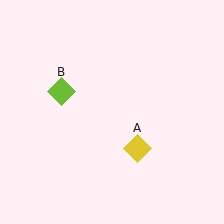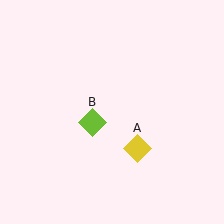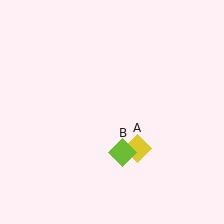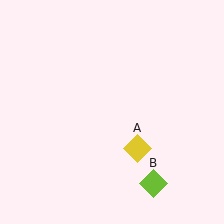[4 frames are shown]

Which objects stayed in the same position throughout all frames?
Yellow diamond (object A) remained stationary.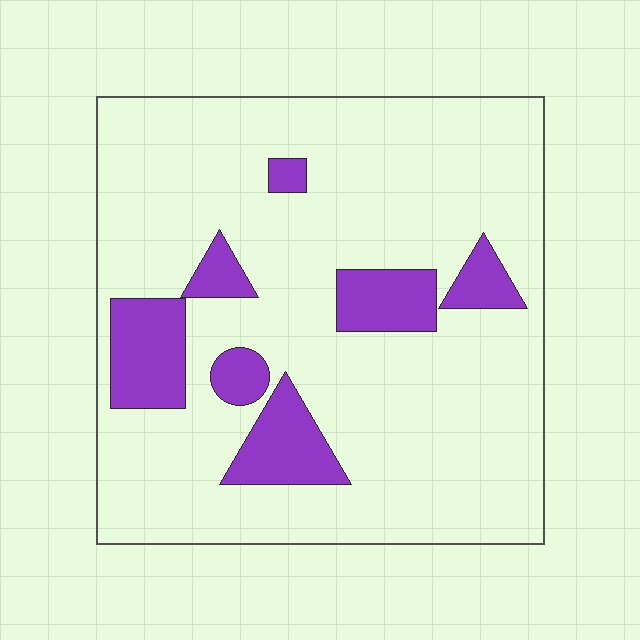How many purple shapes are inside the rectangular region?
7.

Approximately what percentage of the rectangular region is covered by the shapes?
Approximately 15%.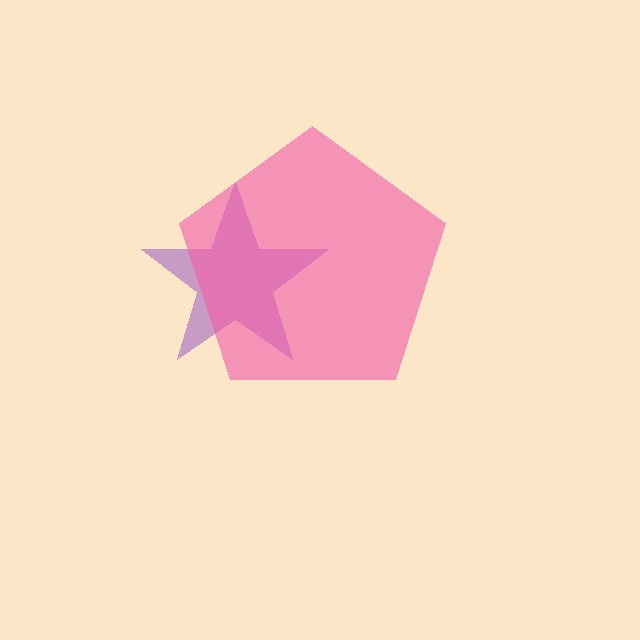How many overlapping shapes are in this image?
There are 2 overlapping shapes in the image.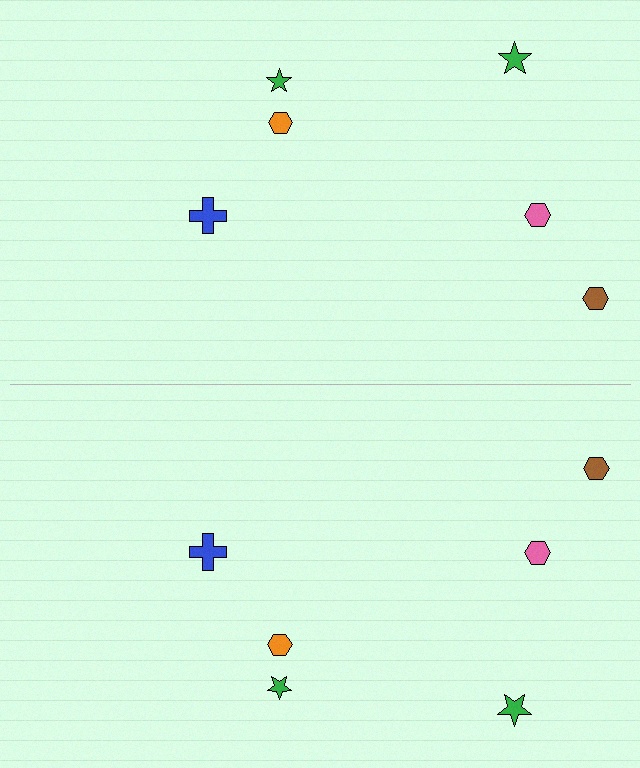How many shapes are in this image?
There are 12 shapes in this image.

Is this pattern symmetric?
Yes, this pattern has bilateral (reflection) symmetry.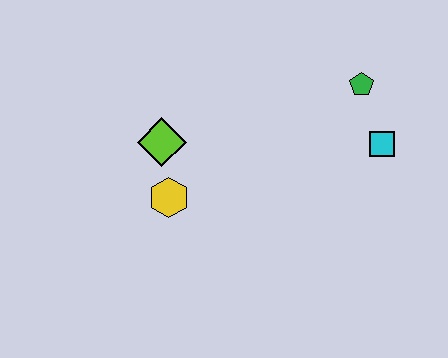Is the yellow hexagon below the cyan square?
Yes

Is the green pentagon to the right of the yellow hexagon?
Yes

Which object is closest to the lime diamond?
The yellow hexagon is closest to the lime diamond.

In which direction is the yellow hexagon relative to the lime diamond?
The yellow hexagon is below the lime diamond.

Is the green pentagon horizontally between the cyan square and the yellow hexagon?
Yes